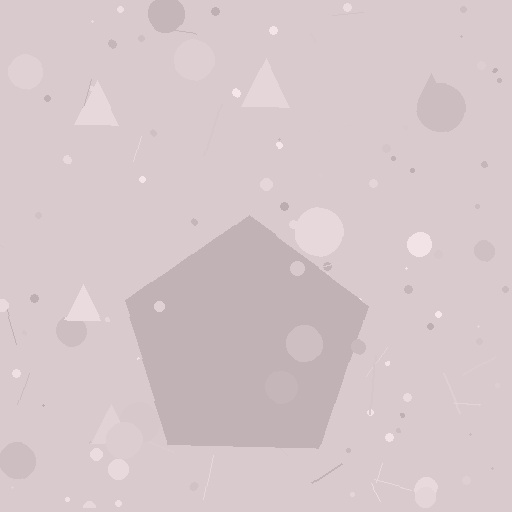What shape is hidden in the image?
A pentagon is hidden in the image.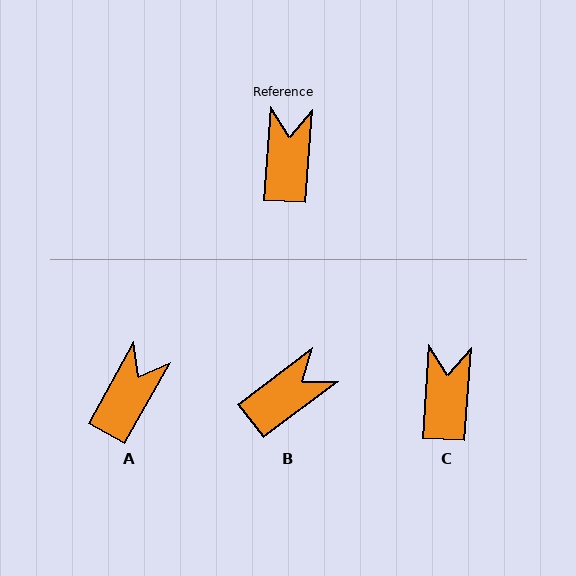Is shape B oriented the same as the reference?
No, it is off by about 49 degrees.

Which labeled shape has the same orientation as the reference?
C.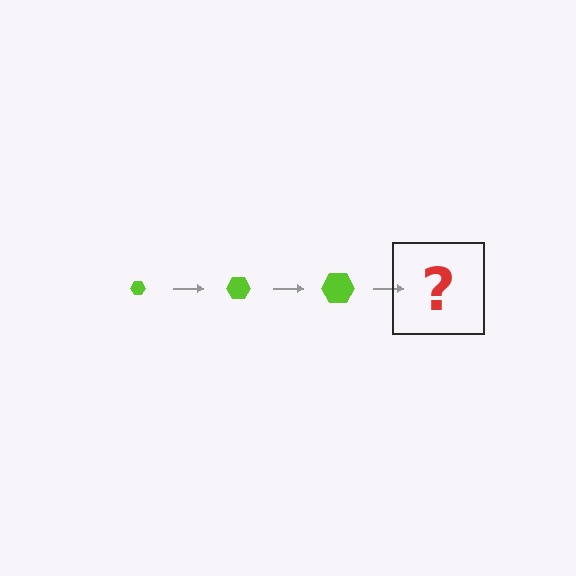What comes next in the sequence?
The next element should be a lime hexagon, larger than the previous one.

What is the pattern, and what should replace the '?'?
The pattern is that the hexagon gets progressively larger each step. The '?' should be a lime hexagon, larger than the previous one.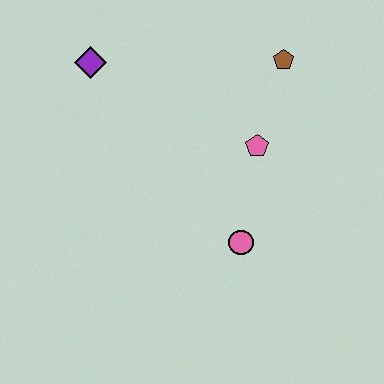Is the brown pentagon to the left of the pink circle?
No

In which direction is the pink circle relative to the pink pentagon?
The pink circle is below the pink pentagon.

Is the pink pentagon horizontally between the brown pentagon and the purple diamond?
Yes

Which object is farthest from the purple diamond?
The pink circle is farthest from the purple diamond.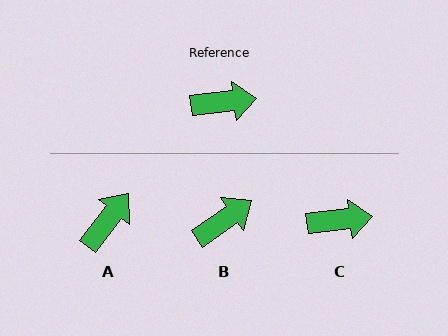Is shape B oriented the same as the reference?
No, it is off by about 29 degrees.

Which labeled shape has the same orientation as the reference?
C.